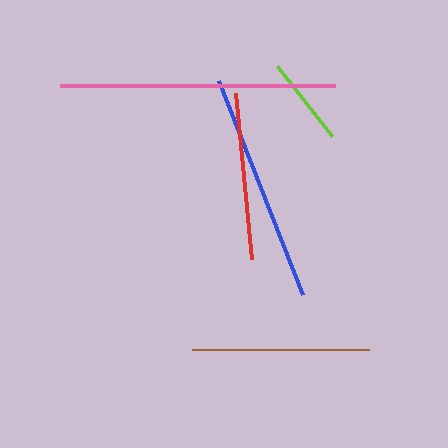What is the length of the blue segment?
The blue segment is approximately 230 pixels long.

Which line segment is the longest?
The pink line is the longest at approximately 275 pixels.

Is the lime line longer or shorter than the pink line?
The pink line is longer than the lime line.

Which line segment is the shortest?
The lime line is the shortest at approximately 90 pixels.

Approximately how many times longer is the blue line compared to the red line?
The blue line is approximately 1.4 times the length of the red line.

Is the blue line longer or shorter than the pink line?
The pink line is longer than the blue line.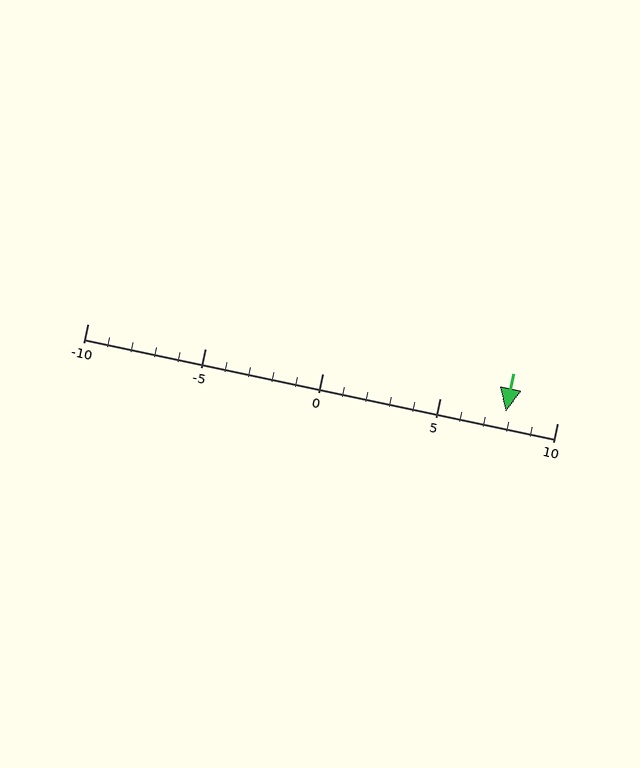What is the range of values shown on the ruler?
The ruler shows values from -10 to 10.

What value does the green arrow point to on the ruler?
The green arrow points to approximately 8.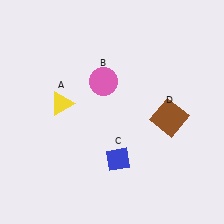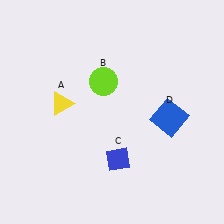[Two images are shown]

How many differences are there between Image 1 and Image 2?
There are 2 differences between the two images.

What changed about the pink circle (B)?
In Image 1, B is pink. In Image 2, it changed to lime.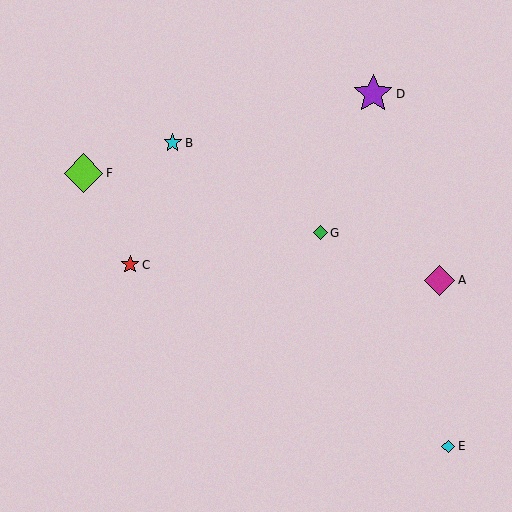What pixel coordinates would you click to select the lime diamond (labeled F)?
Click at (83, 173) to select the lime diamond F.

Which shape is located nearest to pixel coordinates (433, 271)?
The magenta diamond (labeled A) at (440, 280) is nearest to that location.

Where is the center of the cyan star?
The center of the cyan star is at (173, 143).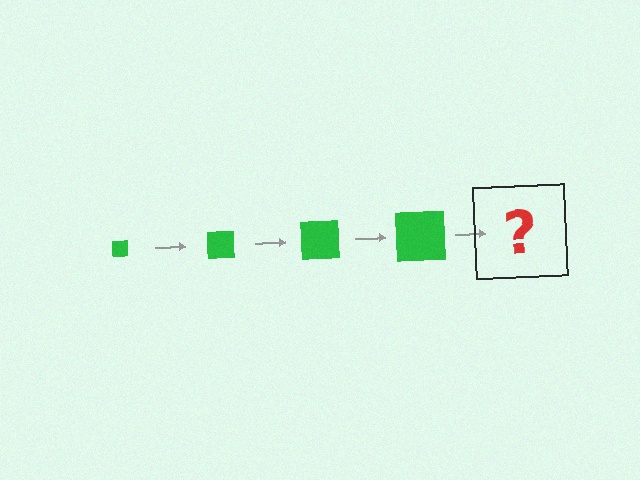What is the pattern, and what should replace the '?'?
The pattern is that the square gets progressively larger each step. The '?' should be a green square, larger than the previous one.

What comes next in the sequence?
The next element should be a green square, larger than the previous one.